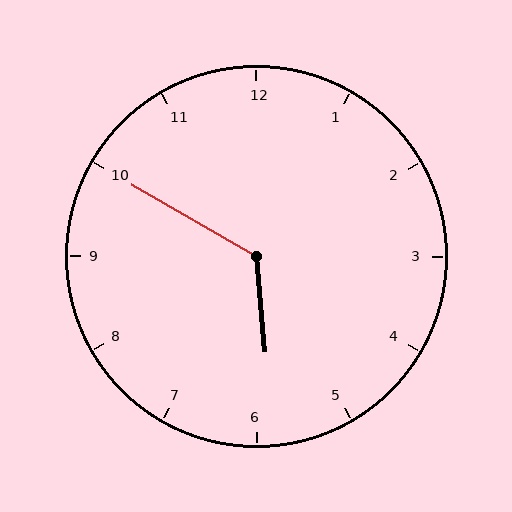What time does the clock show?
5:50.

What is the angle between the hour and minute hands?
Approximately 125 degrees.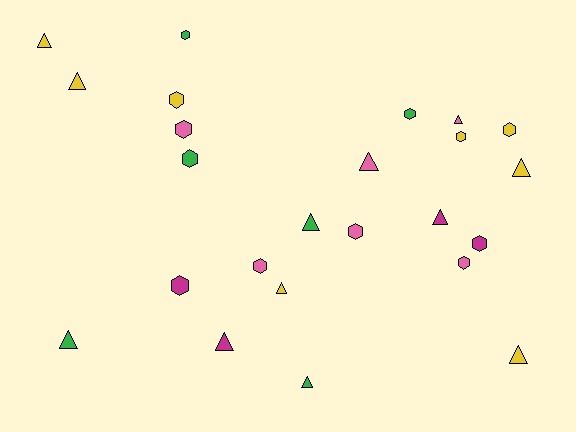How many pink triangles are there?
There are 2 pink triangles.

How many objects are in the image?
There are 24 objects.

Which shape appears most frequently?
Triangle, with 12 objects.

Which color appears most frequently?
Yellow, with 8 objects.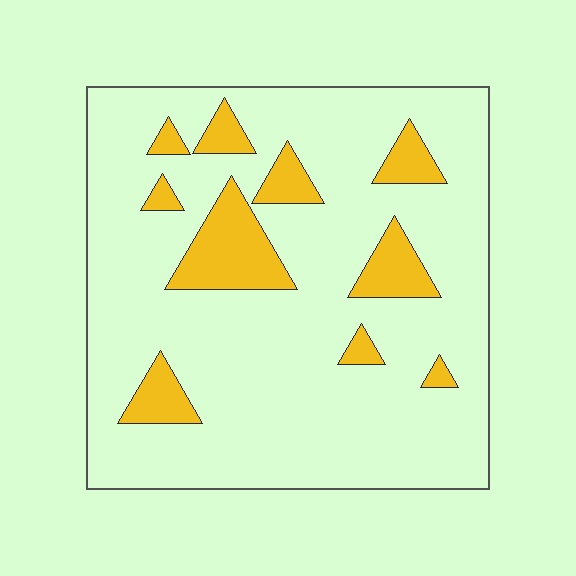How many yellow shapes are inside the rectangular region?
10.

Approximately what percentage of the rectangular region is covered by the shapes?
Approximately 15%.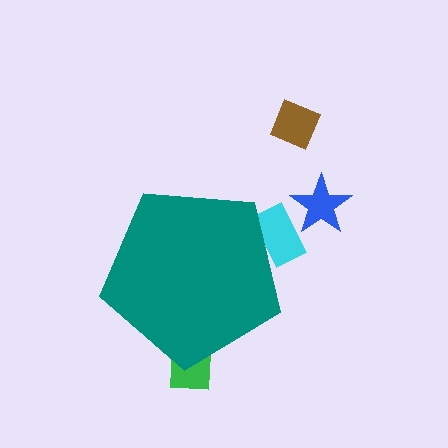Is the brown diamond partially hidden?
No, the brown diamond is fully visible.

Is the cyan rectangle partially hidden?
Yes, the cyan rectangle is partially hidden behind the teal pentagon.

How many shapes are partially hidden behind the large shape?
2 shapes are partially hidden.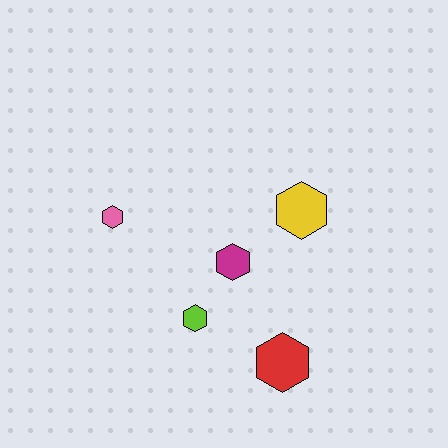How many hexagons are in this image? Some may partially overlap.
There are 5 hexagons.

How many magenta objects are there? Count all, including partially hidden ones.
There is 1 magenta object.